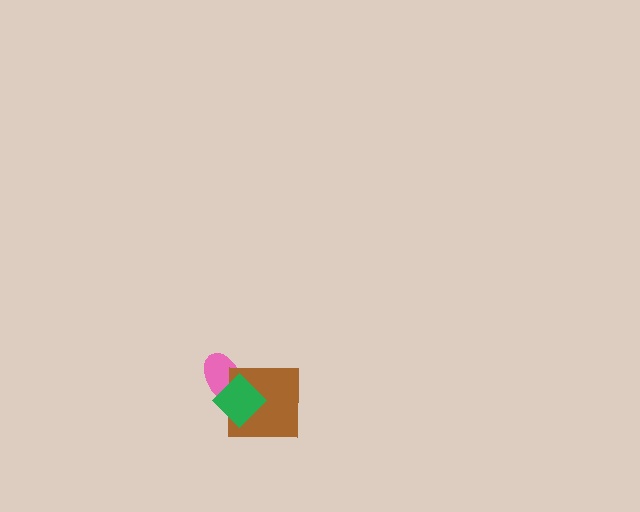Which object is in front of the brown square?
The green diamond is in front of the brown square.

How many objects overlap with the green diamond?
2 objects overlap with the green diamond.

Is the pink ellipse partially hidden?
Yes, it is partially covered by another shape.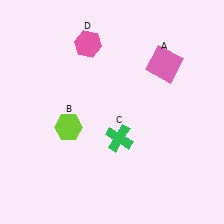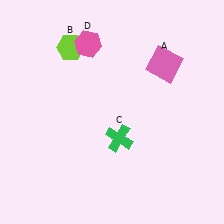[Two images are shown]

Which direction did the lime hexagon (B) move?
The lime hexagon (B) moved up.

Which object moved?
The lime hexagon (B) moved up.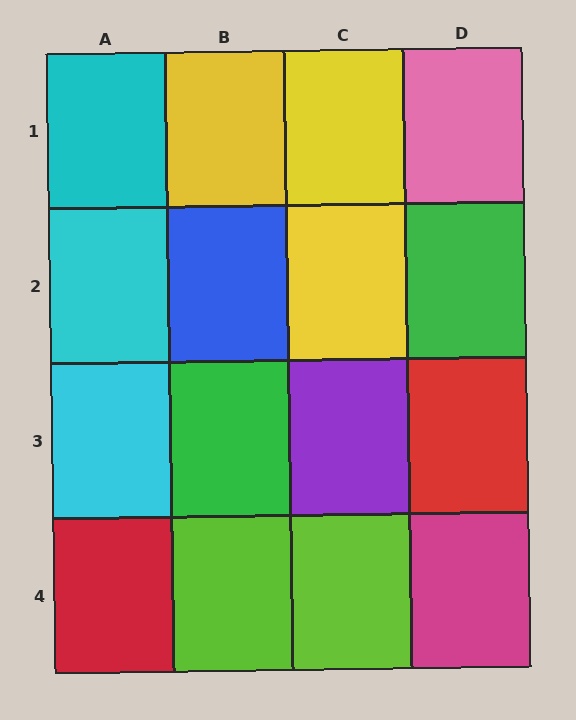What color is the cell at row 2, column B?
Blue.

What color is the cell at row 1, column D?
Pink.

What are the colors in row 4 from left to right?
Red, lime, lime, magenta.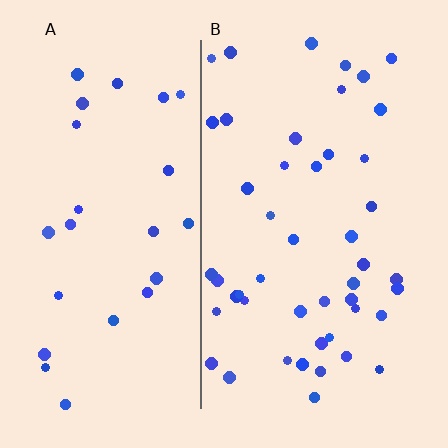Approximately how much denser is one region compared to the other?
Approximately 1.8× — region B over region A.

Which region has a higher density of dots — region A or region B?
B (the right).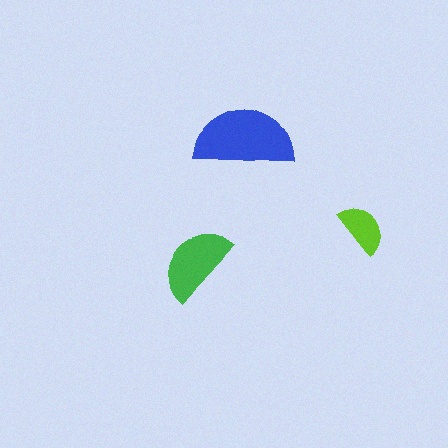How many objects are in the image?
There are 3 objects in the image.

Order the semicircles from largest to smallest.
the blue one, the green one, the lime one.